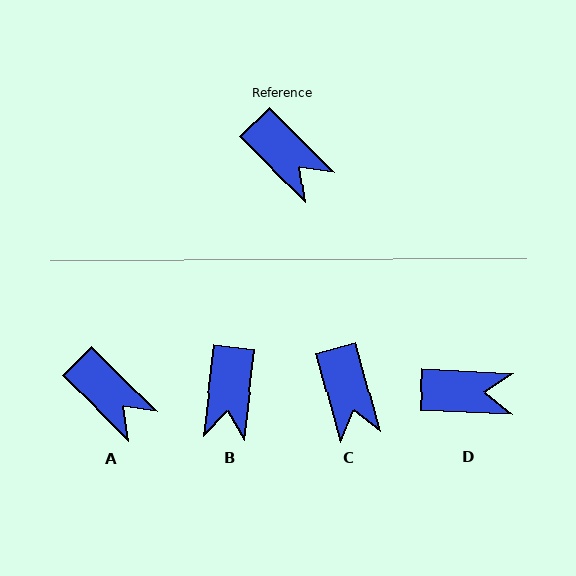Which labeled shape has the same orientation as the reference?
A.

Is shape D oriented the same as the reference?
No, it is off by about 43 degrees.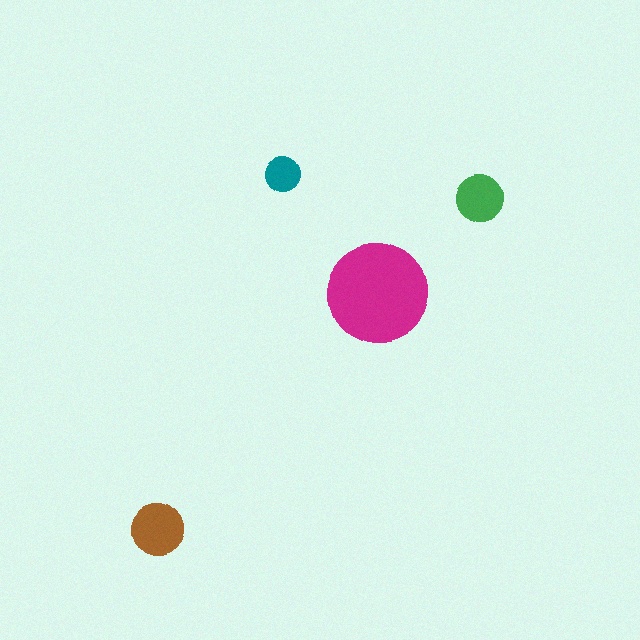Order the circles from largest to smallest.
the magenta one, the brown one, the green one, the teal one.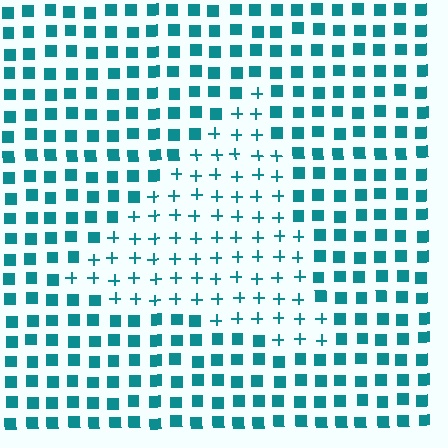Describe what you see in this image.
The image is filled with small teal elements arranged in a uniform grid. A triangle-shaped region contains plus signs, while the surrounding area contains squares. The boundary is defined purely by the change in element shape.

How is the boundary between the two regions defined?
The boundary is defined by a change in element shape: plus signs inside vs. squares outside. All elements share the same color and spacing.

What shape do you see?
I see a triangle.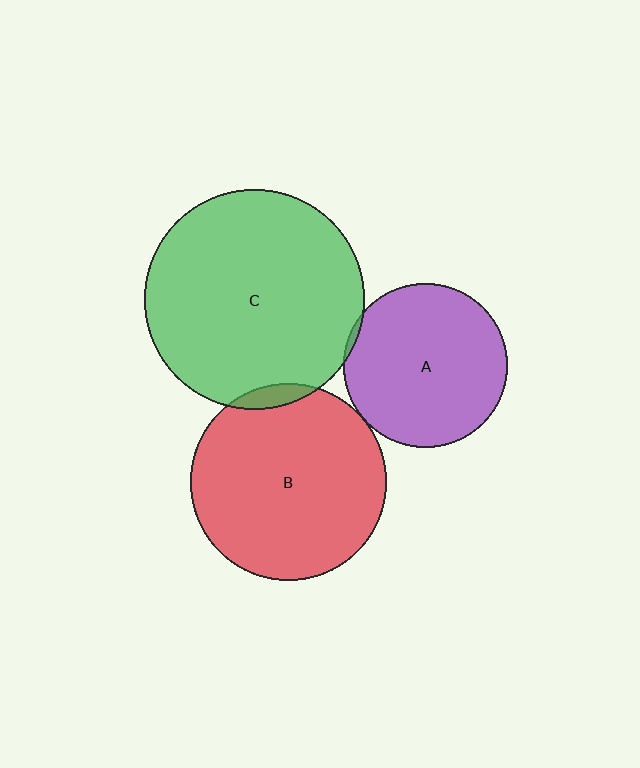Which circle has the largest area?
Circle C (green).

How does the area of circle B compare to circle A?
Approximately 1.4 times.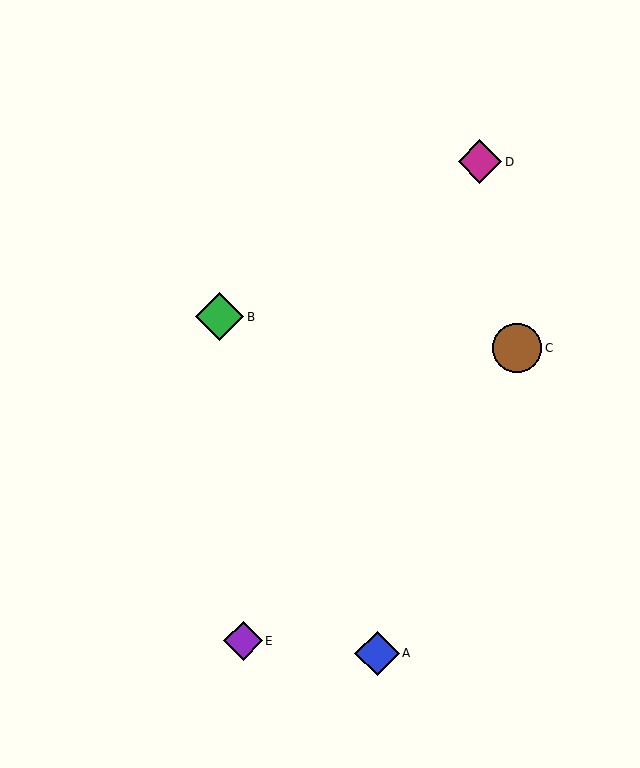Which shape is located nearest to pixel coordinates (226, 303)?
The green diamond (labeled B) at (220, 317) is nearest to that location.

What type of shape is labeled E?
Shape E is a purple diamond.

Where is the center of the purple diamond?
The center of the purple diamond is at (243, 641).